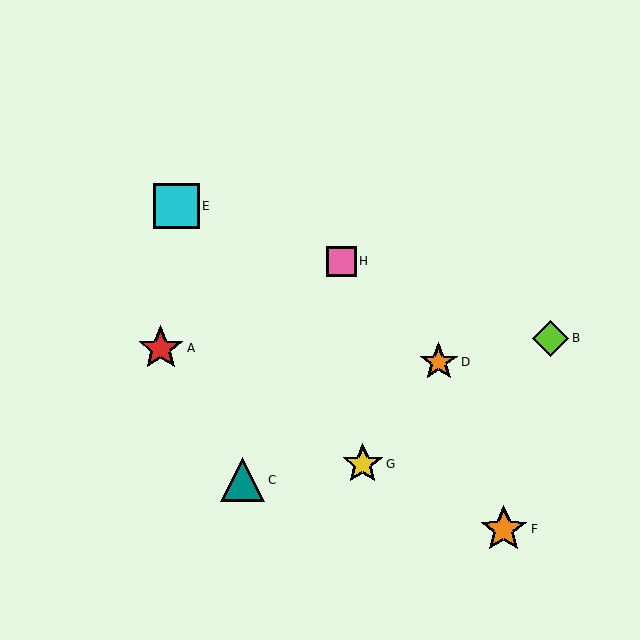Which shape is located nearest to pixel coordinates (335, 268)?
The pink square (labeled H) at (341, 261) is nearest to that location.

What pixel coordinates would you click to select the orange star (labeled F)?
Click at (504, 529) to select the orange star F.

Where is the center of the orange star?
The center of the orange star is at (439, 362).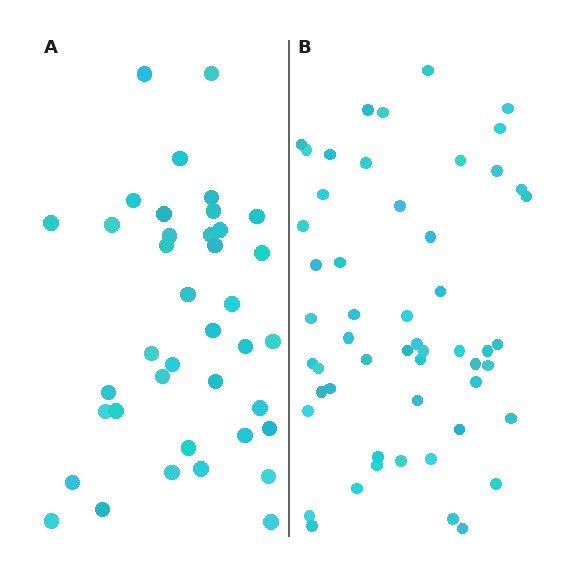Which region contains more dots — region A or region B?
Region B (the right region) has more dots.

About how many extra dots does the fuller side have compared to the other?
Region B has approximately 15 more dots than region A.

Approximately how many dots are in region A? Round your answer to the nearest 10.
About 40 dots. (The exact count is 39, which rounds to 40.)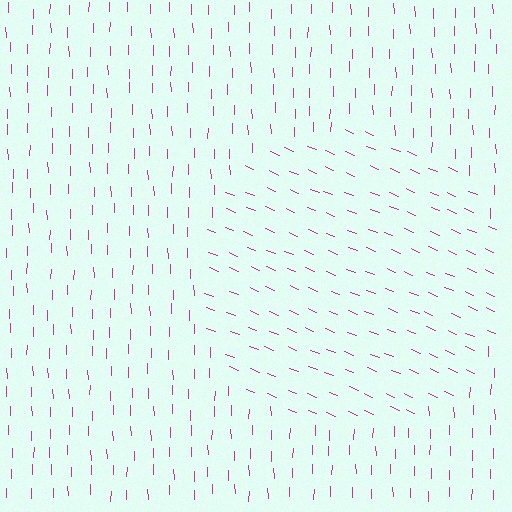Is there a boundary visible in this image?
Yes, there is a texture boundary formed by a change in line orientation.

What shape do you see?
I see a circle.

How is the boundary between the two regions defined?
The boundary is defined purely by a change in line orientation (approximately 67 degrees difference). All lines are the same color and thickness.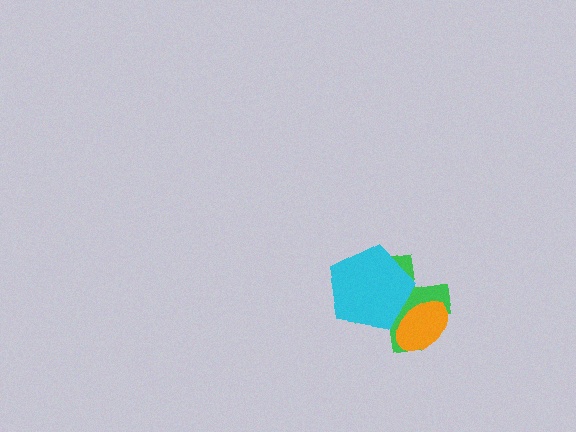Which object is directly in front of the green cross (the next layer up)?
The orange ellipse is directly in front of the green cross.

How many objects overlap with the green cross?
2 objects overlap with the green cross.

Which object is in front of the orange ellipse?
The cyan pentagon is in front of the orange ellipse.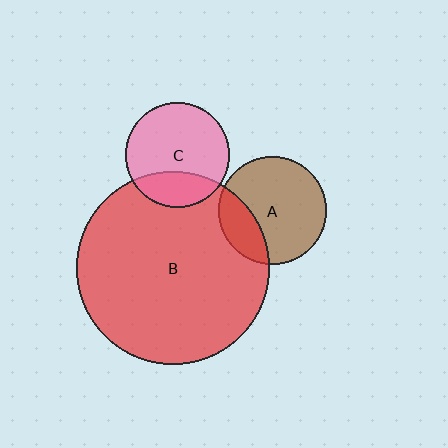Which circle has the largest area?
Circle B (red).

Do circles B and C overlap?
Yes.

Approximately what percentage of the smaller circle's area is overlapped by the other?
Approximately 25%.